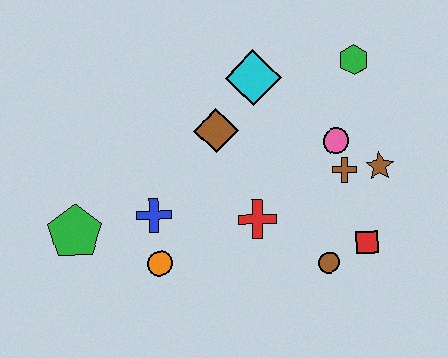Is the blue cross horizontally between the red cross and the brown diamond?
No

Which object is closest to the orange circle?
The blue cross is closest to the orange circle.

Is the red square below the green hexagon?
Yes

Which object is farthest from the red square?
The green pentagon is farthest from the red square.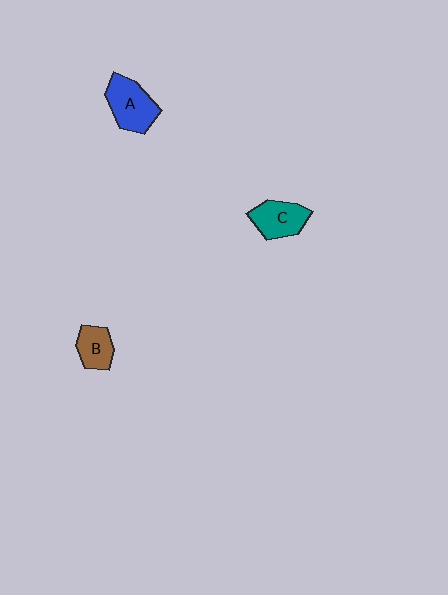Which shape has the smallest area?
Shape B (brown).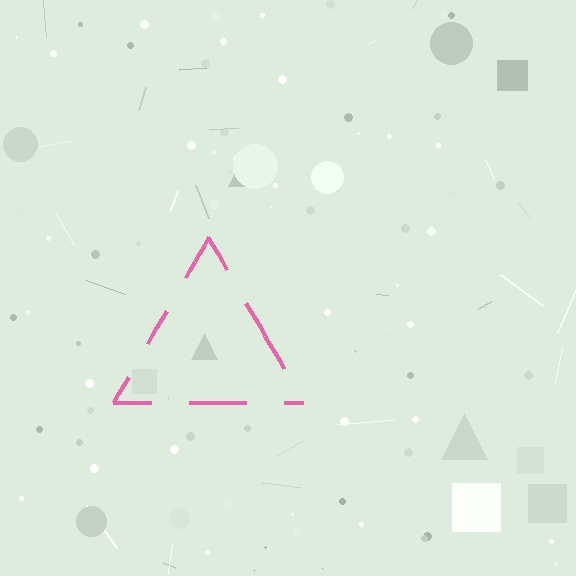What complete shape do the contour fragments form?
The contour fragments form a triangle.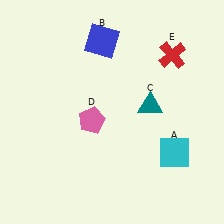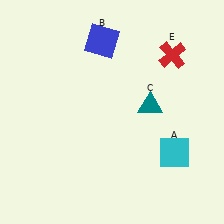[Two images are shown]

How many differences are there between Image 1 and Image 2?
There is 1 difference between the two images.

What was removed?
The pink pentagon (D) was removed in Image 2.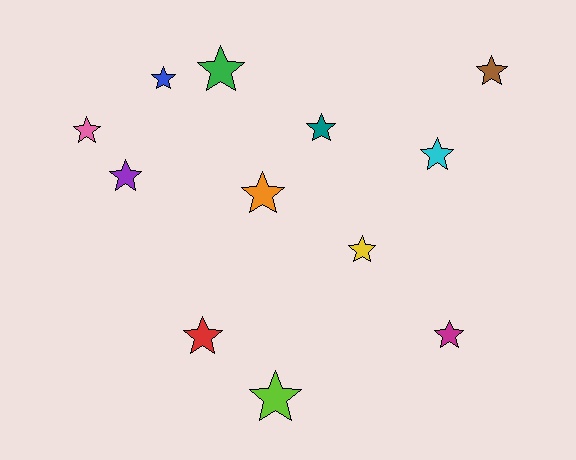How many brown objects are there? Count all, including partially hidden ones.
There is 1 brown object.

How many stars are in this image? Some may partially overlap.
There are 12 stars.